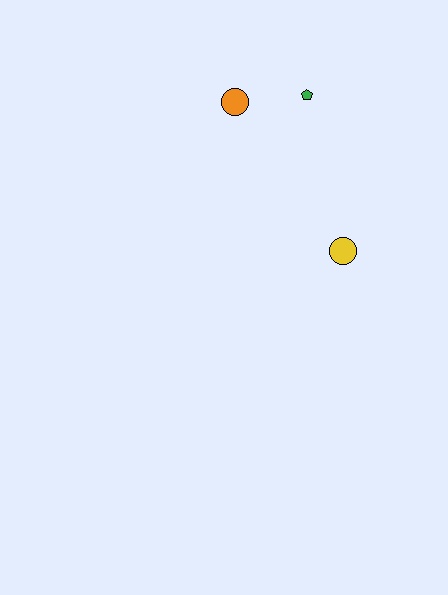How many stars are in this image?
There are no stars.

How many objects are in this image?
There are 3 objects.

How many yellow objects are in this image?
There is 1 yellow object.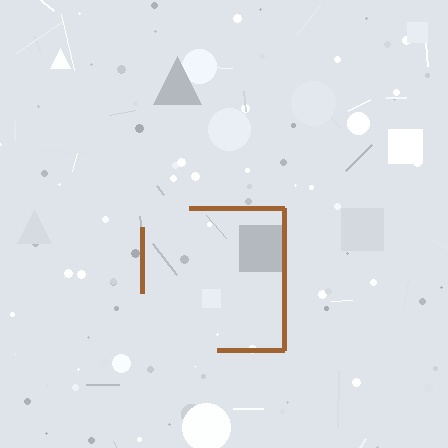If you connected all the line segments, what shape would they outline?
They would outline a square.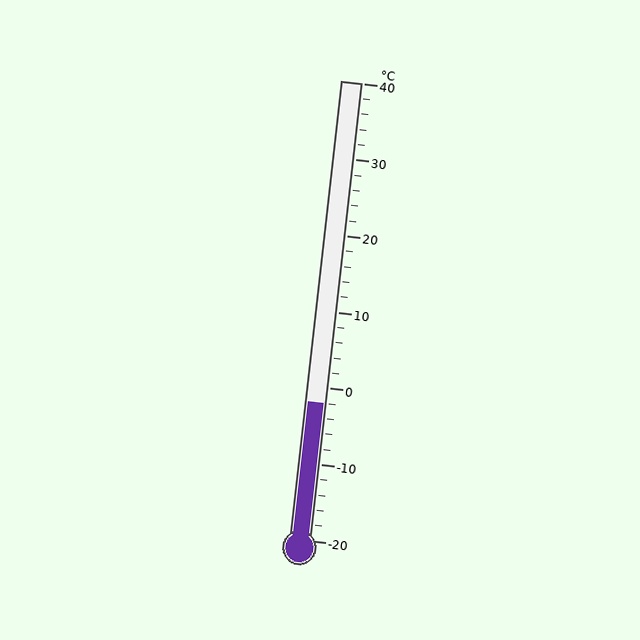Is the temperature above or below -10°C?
The temperature is above -10°C.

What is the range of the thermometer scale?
The thermometer scale ranges from -20°C to 40°C.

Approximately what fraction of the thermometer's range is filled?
The thermometer is filled to approximately 30% of its range.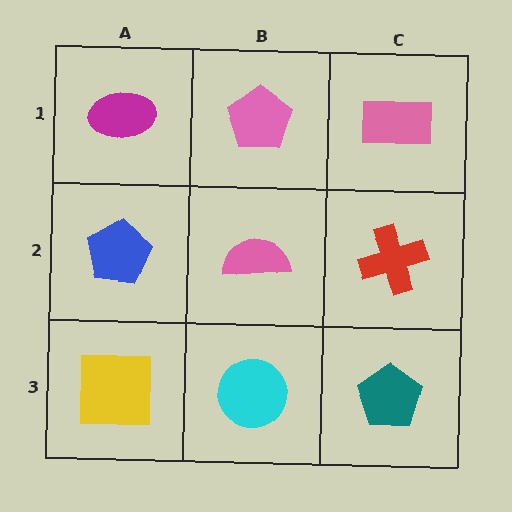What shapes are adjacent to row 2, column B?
A pink pentagon (row 1, column B), a cyan circle (row 3, column B), a blue pentagon (row 2, column A), a red cross (row 2, column C).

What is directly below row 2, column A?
A yellow square.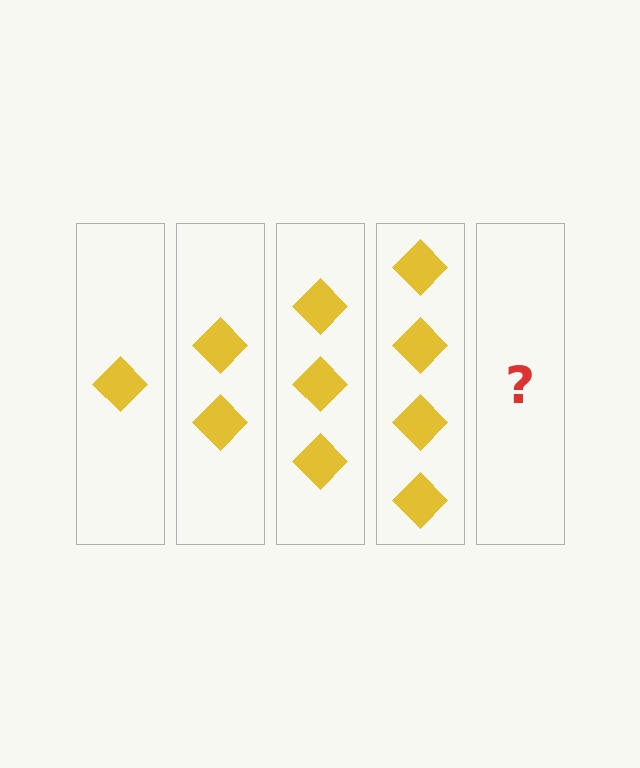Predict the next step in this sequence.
The next step is 5 diamonds.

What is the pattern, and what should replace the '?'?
The pattern is that each step adds one more diamond. The '?' should be 5 diamonds.